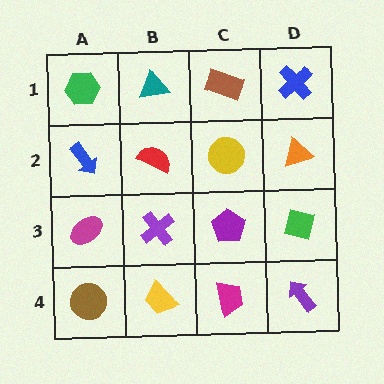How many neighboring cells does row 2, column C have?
4.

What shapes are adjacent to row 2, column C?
A brown rectangle (row 1, column C), a purple pentagon (row 3, column C), a red semicircle (row 2, column B), an orange triangle (row 2, column D).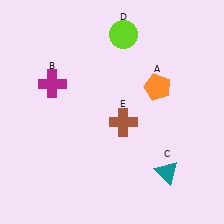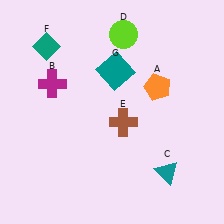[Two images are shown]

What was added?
A teal diamond (F), a teal square (G) were added in Image 2.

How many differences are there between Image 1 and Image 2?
There are 2 differences between the two images.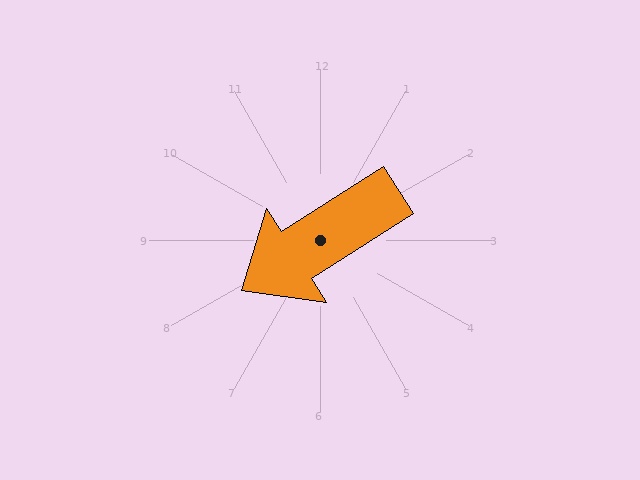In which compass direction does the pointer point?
Southwest.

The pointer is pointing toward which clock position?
Roughly 8 o'clock.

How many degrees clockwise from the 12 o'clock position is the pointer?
Approximately 237 degrees.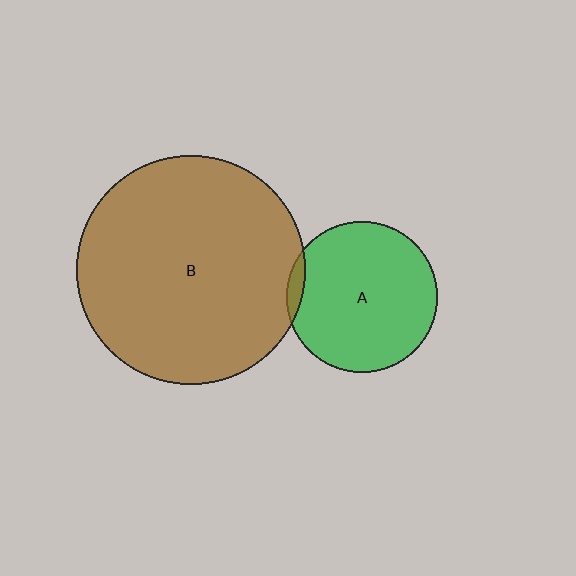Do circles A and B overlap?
Yes.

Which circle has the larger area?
Circle B (brown).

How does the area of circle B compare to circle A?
Approximately 2.3 times.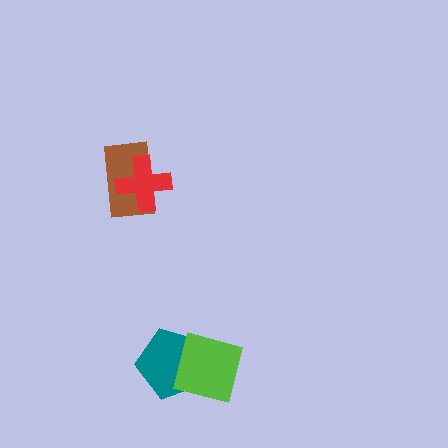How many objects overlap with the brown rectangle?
1 object overlaps with the brown rectangle.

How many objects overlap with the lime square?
1 object overlaps with the lime square.